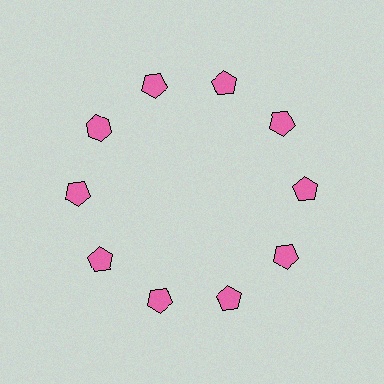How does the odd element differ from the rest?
It has a different shape: hexagon instead of pentagon.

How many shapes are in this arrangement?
There are 10 shapes arranged in a ring pattern.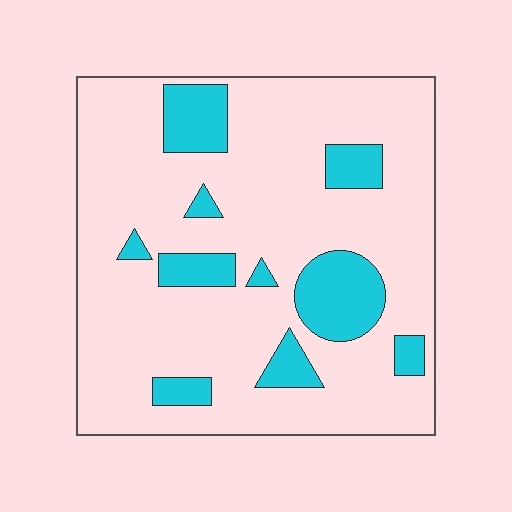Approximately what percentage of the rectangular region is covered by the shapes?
Approximately 20%.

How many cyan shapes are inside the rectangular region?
10.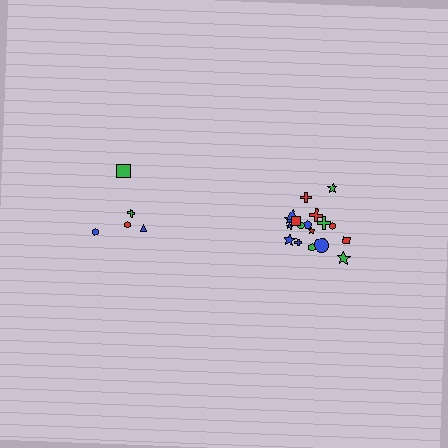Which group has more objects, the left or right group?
The right group.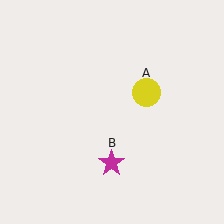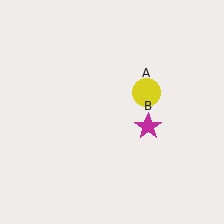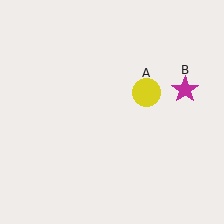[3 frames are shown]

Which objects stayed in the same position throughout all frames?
Yellow circle (object A) remained stationary.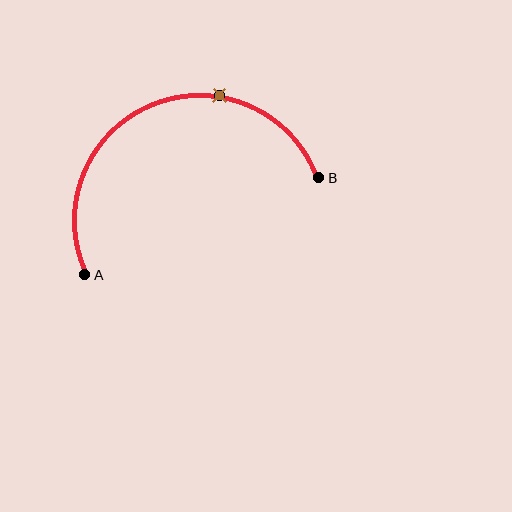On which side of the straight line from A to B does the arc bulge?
The arc bulges above the straight line connecting A and B.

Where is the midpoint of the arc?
The arc midpoint is the point on the curve farthest from the straight line joining A and B. It sits above that line.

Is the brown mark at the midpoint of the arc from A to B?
No. The brown mark lies on the arc but is closer to endpoint B. The arc midpoint would be at the point on the curve equidistant along the arc from both A and B.